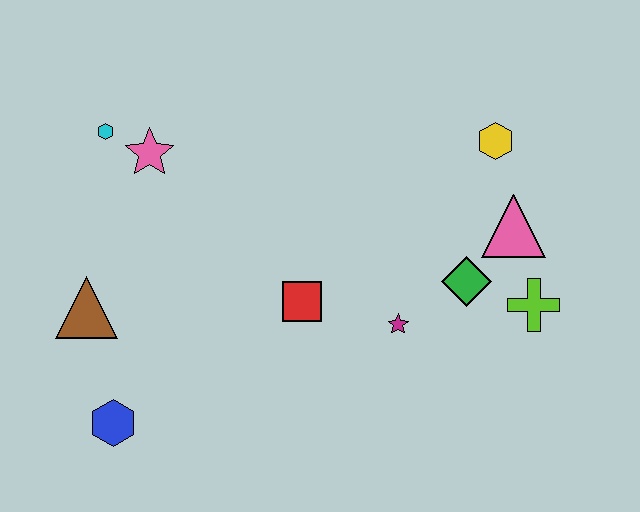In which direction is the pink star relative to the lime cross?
The pink star is to the left of the lime cross.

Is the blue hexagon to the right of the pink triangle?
No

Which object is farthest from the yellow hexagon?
The blue hexagon is farthest from the yellow hexagon.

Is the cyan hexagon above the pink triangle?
Yes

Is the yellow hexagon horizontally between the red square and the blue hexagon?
No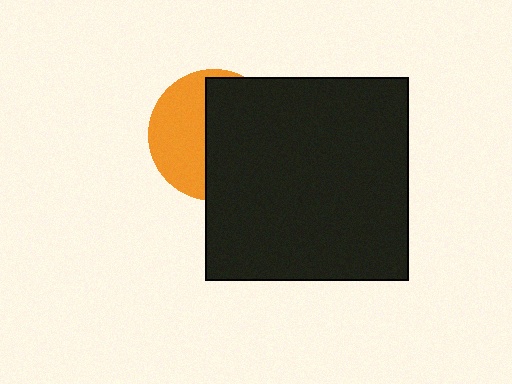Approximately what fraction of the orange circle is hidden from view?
Roughly 56% of the orange circle is hidden behind the black square.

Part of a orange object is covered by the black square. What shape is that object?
It is a circle.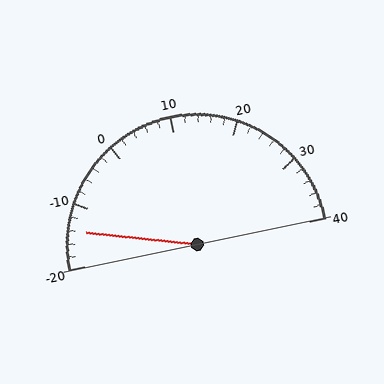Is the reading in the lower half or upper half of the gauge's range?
The reading is in the lower half of the range (-20 to 40).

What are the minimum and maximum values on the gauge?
The gauge ranges from -20 to 40.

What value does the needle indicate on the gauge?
The needle indicates approximately -14.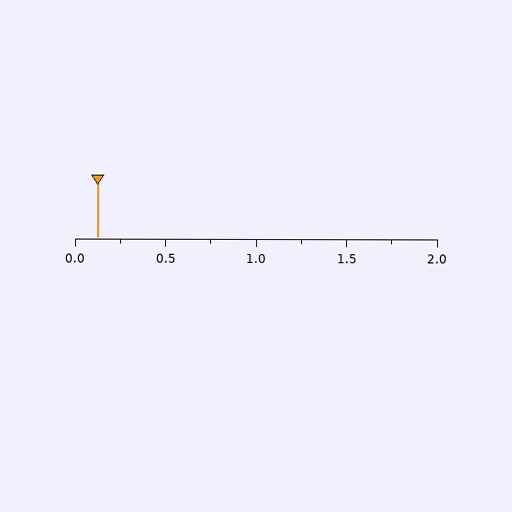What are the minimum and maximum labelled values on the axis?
The axis runs from 0.0 to 2.0.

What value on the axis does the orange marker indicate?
The marker indicates approximately 0.12.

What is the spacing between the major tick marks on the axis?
The major ticks are spaced 0.5 apart.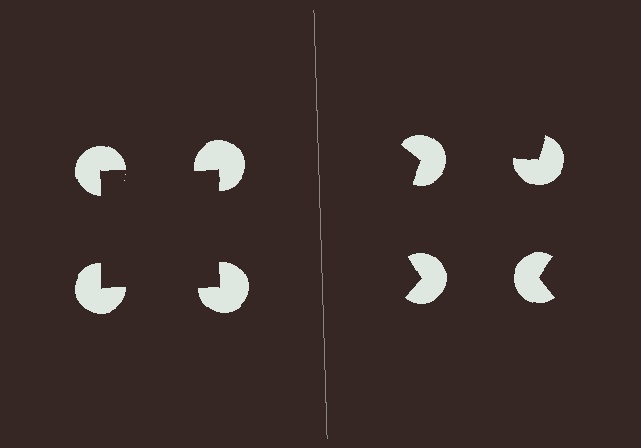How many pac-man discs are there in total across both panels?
8 — 4 on each side.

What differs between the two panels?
The pac-man discs are positioned identically on both sides; only the wedge orientations differ. On the left they align to a square; on the right they are misaligned.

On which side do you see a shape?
An illusory square appears on the left side. On the right side the wedge cuts are rotated, so no coherent shape forms.